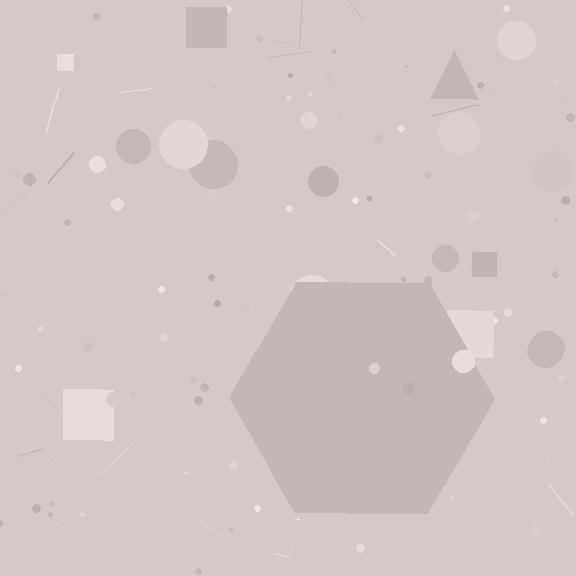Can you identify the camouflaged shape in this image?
The camouflaged shape is a hexagon.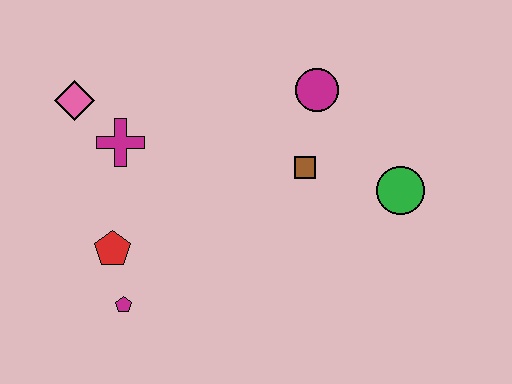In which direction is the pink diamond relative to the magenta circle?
The pink diamond is to the left of the magenta circle.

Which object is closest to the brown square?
The magenta circle is closest to the brown square.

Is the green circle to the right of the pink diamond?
Yes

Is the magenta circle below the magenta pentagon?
No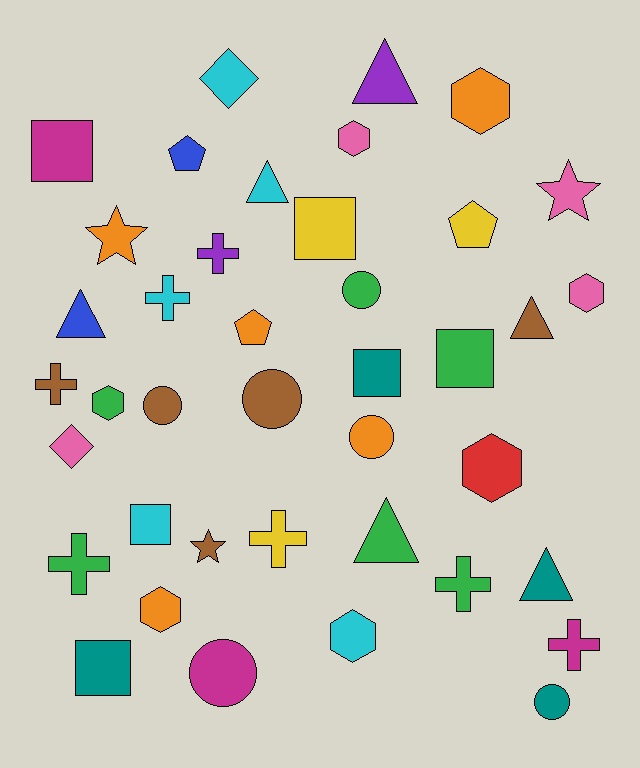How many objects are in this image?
There are 40 objects.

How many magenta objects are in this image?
There are 3 magenta objects.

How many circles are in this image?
There are 6 circles.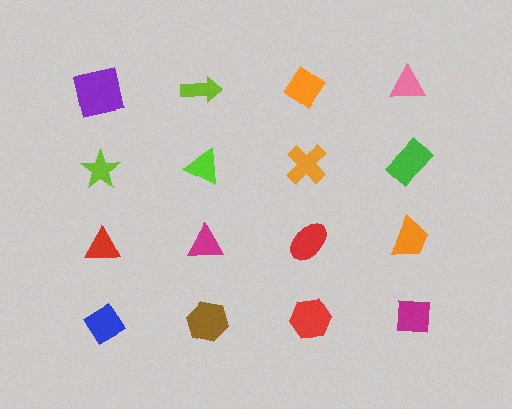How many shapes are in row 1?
4 shapes.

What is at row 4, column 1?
A blue diamond.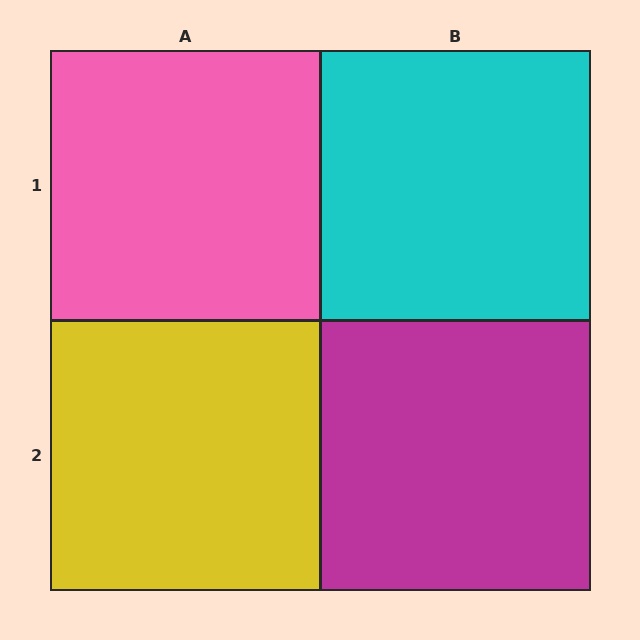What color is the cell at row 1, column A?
Pink.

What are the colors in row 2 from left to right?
Yellow, magenta.